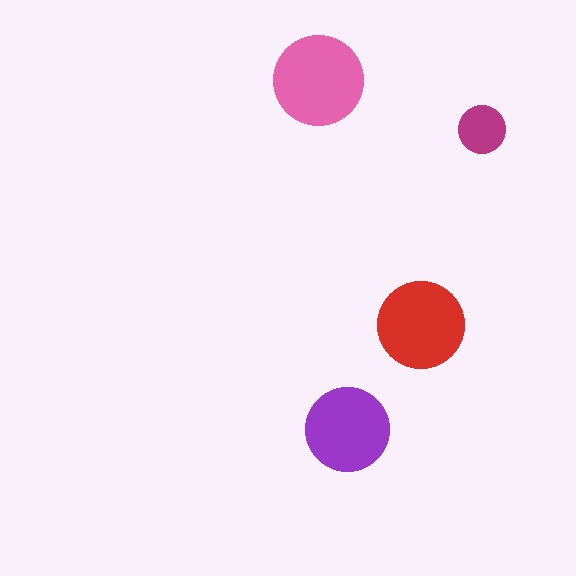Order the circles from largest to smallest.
the pink one, the red one, the purple one, the magenta one.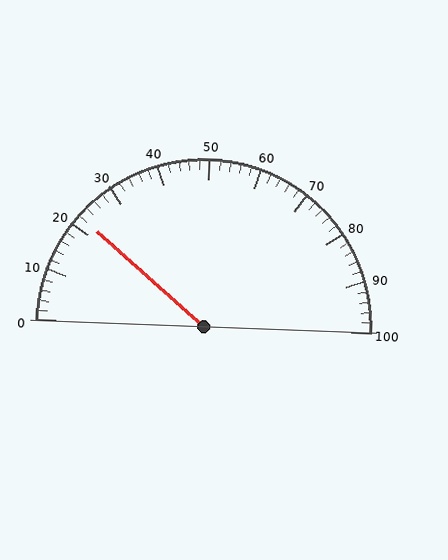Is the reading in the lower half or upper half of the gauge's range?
The reading is in the lower half of the range (0 to 100).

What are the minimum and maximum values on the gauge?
The gauge ranges from 0 to 100.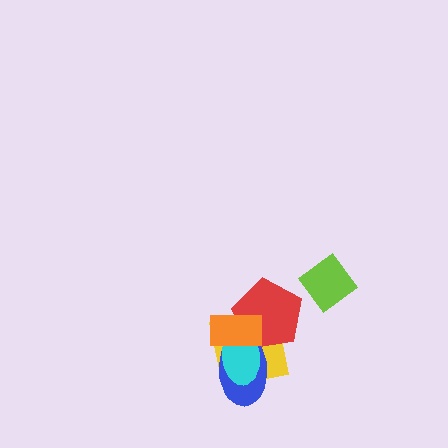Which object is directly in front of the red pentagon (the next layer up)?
The blue ellipse is directly in front of the red pentagon.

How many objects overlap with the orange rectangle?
4 objects overlap with the orange rectangle.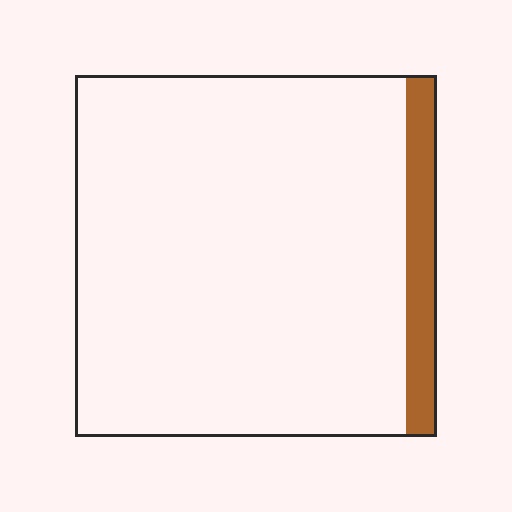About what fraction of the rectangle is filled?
About one tenth (1/10).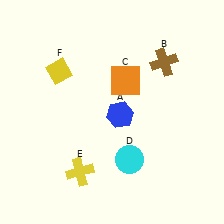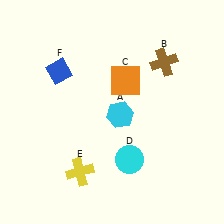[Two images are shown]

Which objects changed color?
A changed from blue to cyan. F changed from yellow to blue.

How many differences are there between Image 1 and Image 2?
There are 2 differences between the two images.